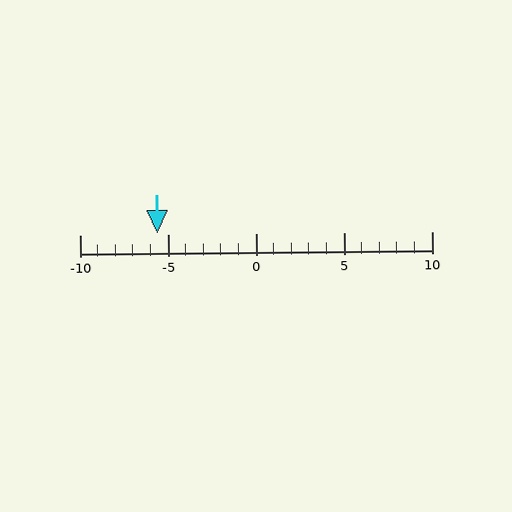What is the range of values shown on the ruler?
The ruler shows values from -10 to 10.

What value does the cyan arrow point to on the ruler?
The cyan arrow points to approximately -6.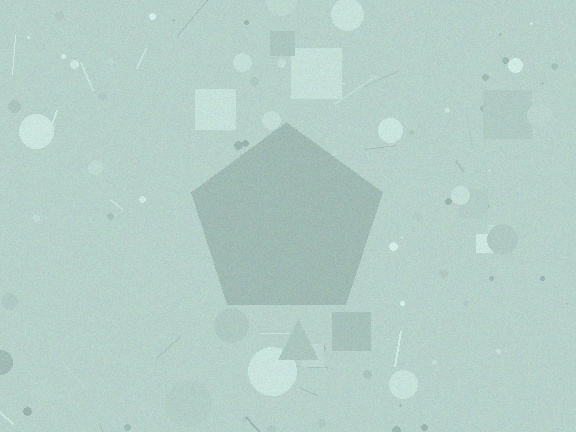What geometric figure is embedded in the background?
A pentagon is embedded in the background.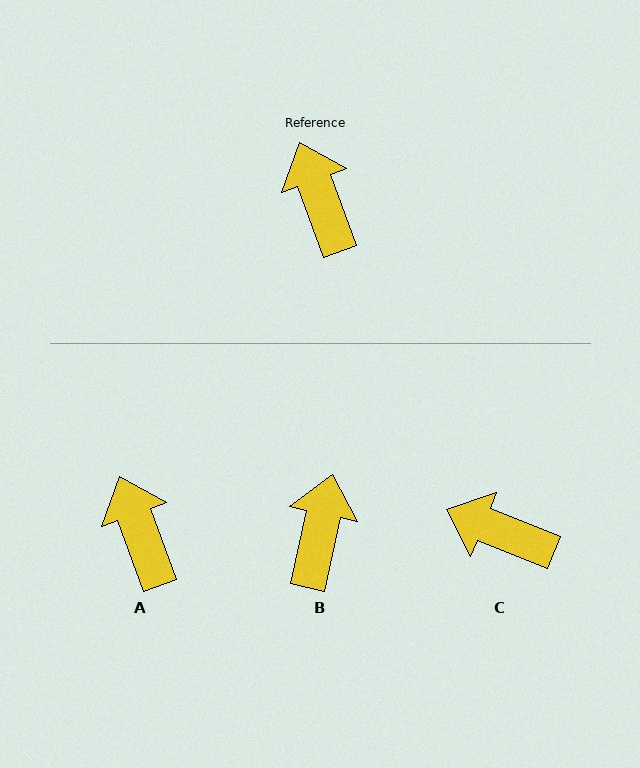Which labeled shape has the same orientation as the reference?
A.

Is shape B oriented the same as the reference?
No, it is off by about 33 degrees.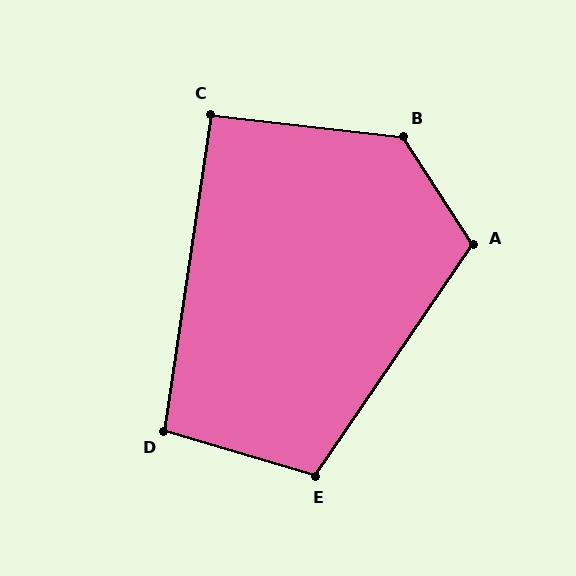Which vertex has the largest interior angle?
B, at approximately 130 degrees.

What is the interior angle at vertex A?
Approximately 113 degrees (obtuse).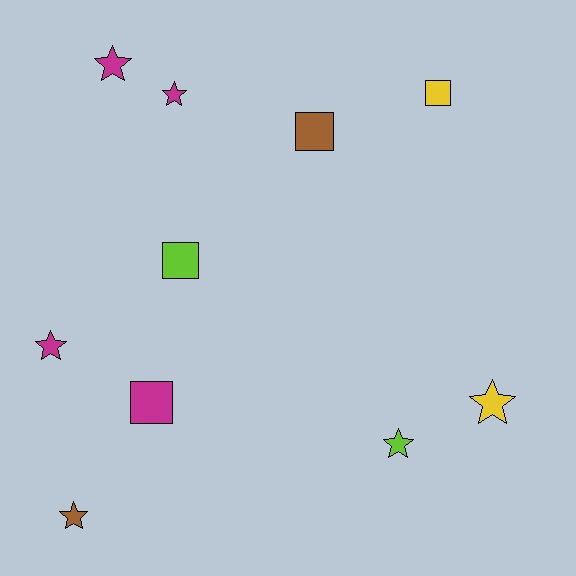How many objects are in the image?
There are 10 objects.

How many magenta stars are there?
There are 3 magenta stars.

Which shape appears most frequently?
Star, with 6 objects.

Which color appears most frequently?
Magenta, with 4 objects.